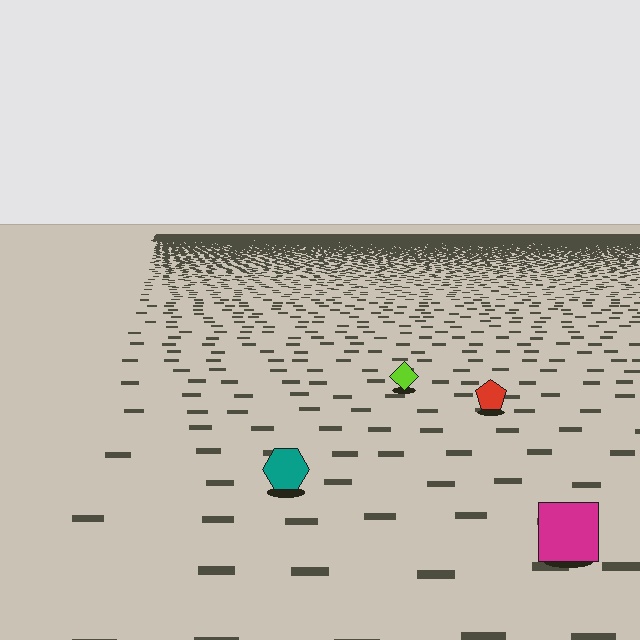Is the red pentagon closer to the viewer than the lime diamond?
Yes. The red pentagon is closer — you can tell from the texture gradient: the ground texture is coarser near it.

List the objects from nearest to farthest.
From nearest to farthest: the magenta square, the teal hexagon, the red pentagon, the lime diamond.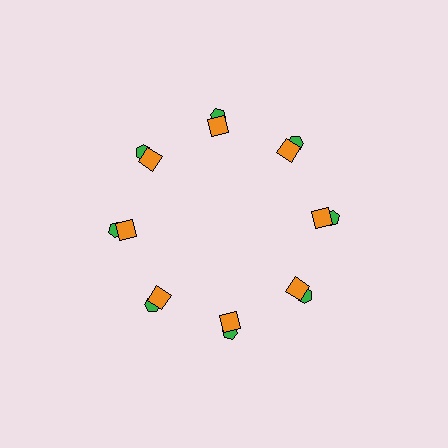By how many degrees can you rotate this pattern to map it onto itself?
The pattern maps onto itself every 45 degrees of rotation.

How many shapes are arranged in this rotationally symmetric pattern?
There are 16 shapes, arranged in 8 groups of 2.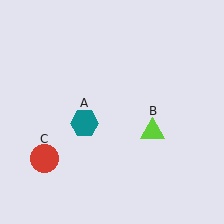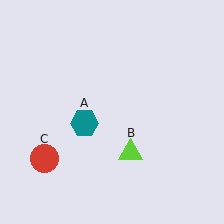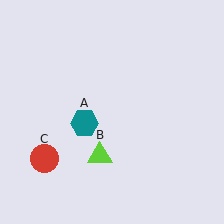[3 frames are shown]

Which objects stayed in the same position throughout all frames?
Teal hexagon (object A) and red circle (object C) remained stationary.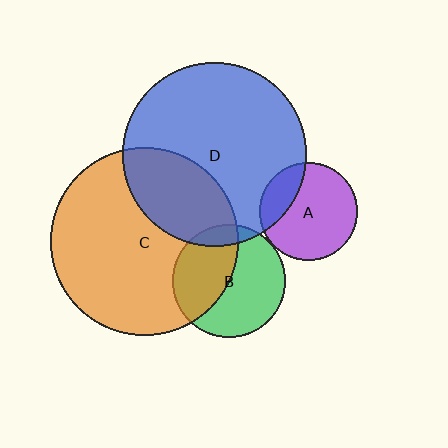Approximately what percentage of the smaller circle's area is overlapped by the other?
Approximately 30%.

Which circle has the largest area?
Circle C (orange).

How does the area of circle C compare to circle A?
Approximately 3.7 times.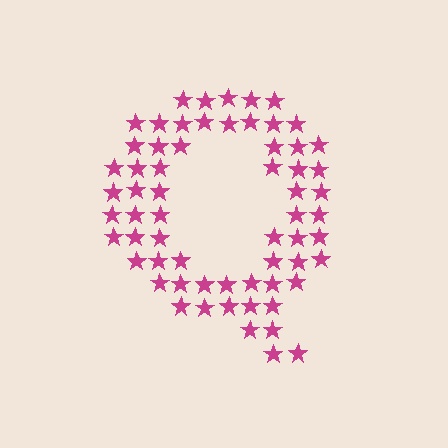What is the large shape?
The large shape is the letter Q.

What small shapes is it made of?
It is made of small stars.